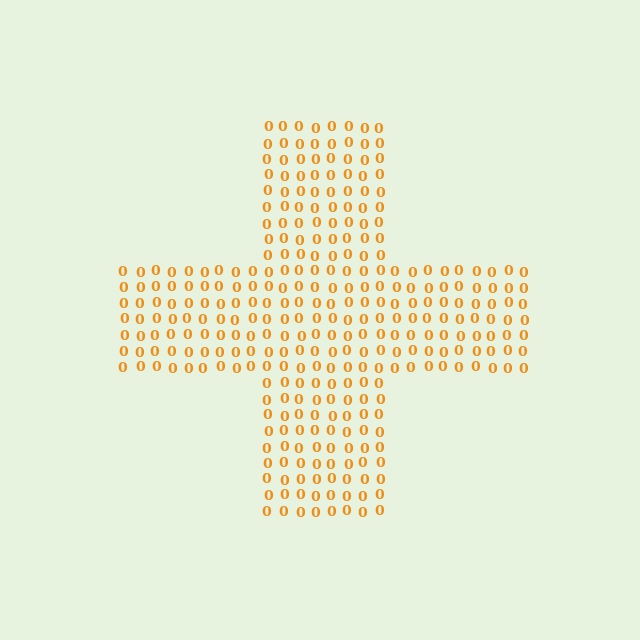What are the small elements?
The small elements are digit 0's.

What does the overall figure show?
The overall figure shows a cross.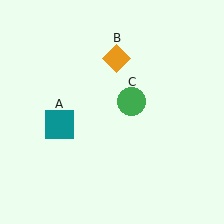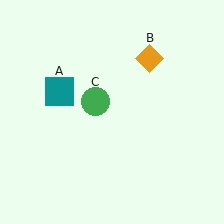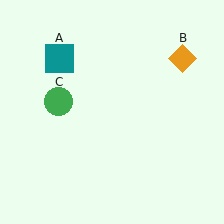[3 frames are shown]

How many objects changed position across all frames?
3 objects changed position: teal square (object A), orange diamond (object B), green circle (object C).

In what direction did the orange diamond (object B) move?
The orange diamond (object B) moved right.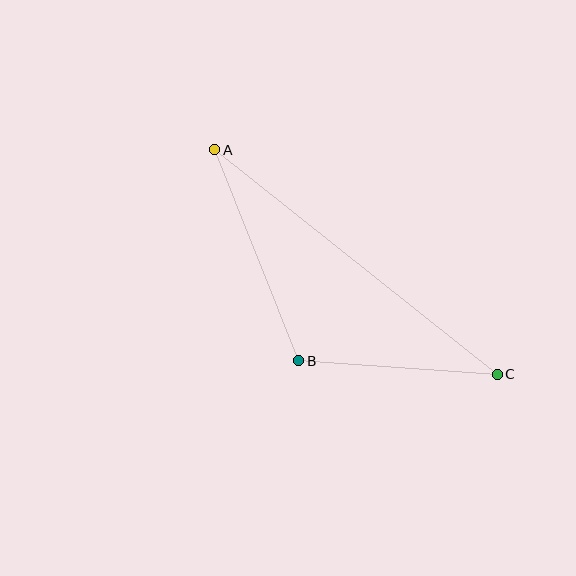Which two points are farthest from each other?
Points A and C are farthest from each other.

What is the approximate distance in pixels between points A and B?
The distance between A and B is approximately 227 pixels.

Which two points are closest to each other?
Points B and C are closest to each other.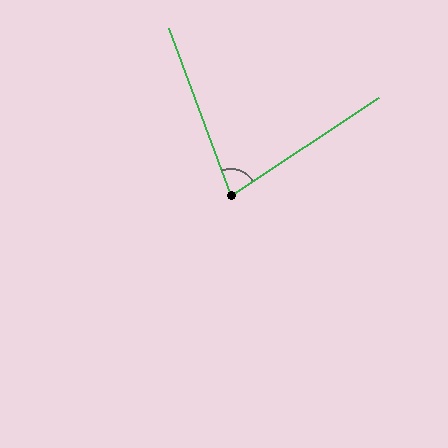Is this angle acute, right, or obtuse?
It is acute.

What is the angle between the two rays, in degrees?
Approximately 77 degrees.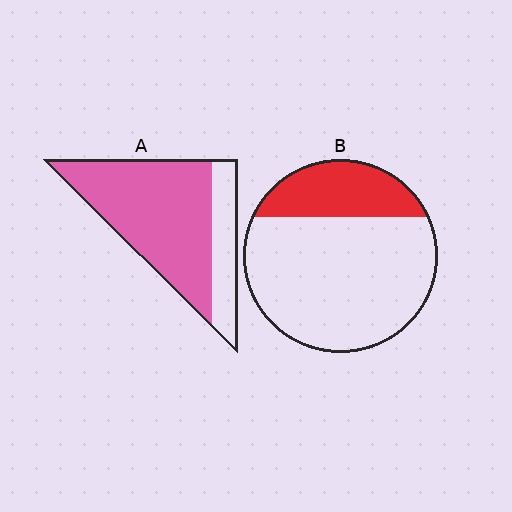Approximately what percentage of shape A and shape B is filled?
A is approximately 75% and B is approximately 25%.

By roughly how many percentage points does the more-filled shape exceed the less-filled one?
By roughly 50 percentage points (A over B).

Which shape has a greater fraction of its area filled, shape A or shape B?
Shape A.